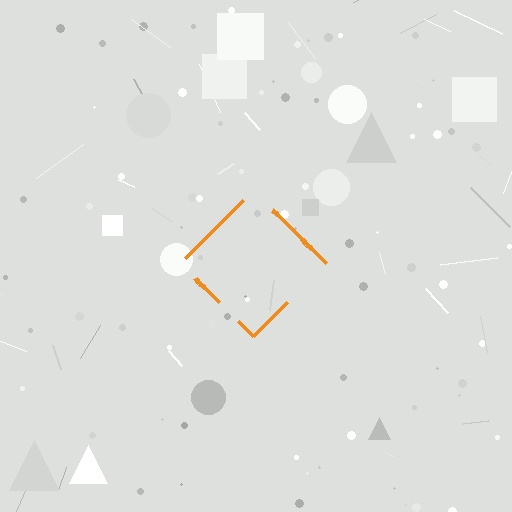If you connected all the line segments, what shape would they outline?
They would outline a diamond.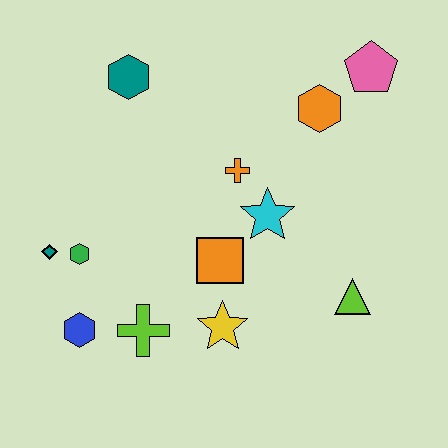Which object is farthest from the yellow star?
The pink pentagon is farthest from the yellow star.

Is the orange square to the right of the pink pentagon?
No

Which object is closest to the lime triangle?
The cyan star is closest to the lime triangle.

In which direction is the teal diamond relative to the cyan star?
The teal diamond is to the left of the cyan star.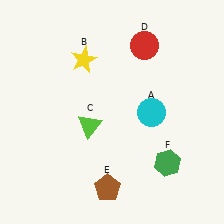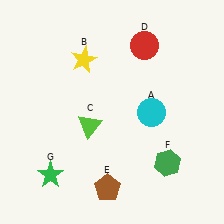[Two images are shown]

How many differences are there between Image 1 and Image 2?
There is 1 difference between the two images.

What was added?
A green star (G) was added in Image 2.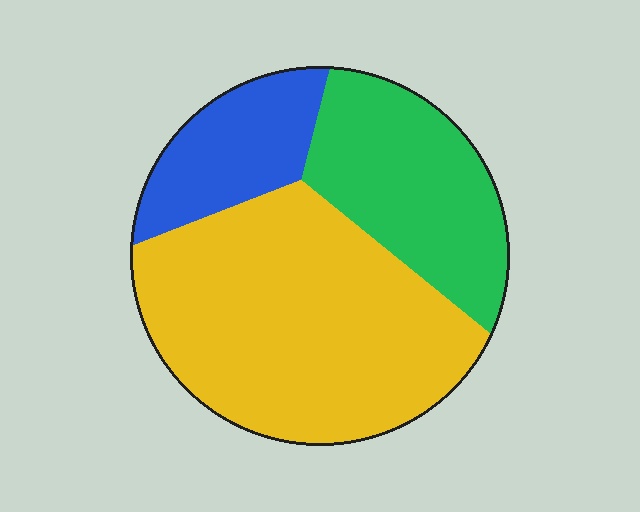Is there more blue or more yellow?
Yellow.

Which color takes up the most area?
Yellow, at roughly 55%.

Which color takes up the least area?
Blue, at roughly 15%.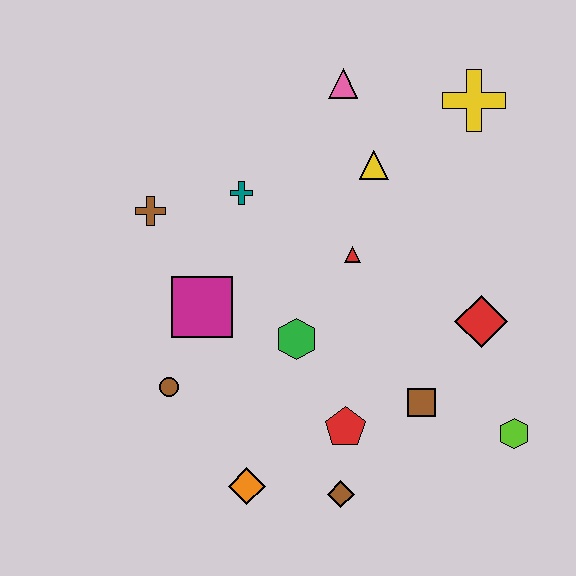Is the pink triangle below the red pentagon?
No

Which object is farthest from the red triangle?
The orange diamond is farthest from the red triangle.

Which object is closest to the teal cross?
The brown cross is closest to the teal cross.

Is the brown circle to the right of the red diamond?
No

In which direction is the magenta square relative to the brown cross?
The magenta square is below the brown cross.